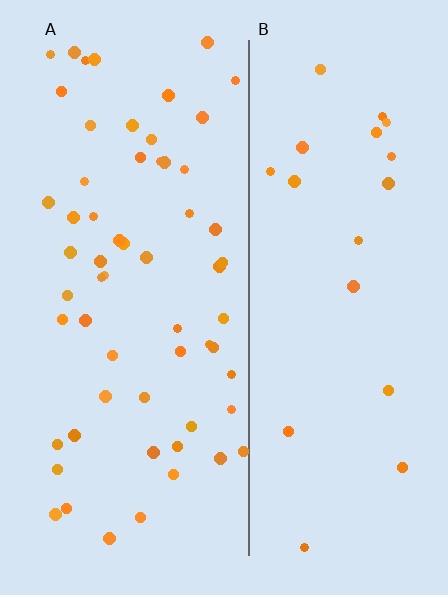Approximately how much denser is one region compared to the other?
Approximately 2.9× — region A over region B.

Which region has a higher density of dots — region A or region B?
A (the left).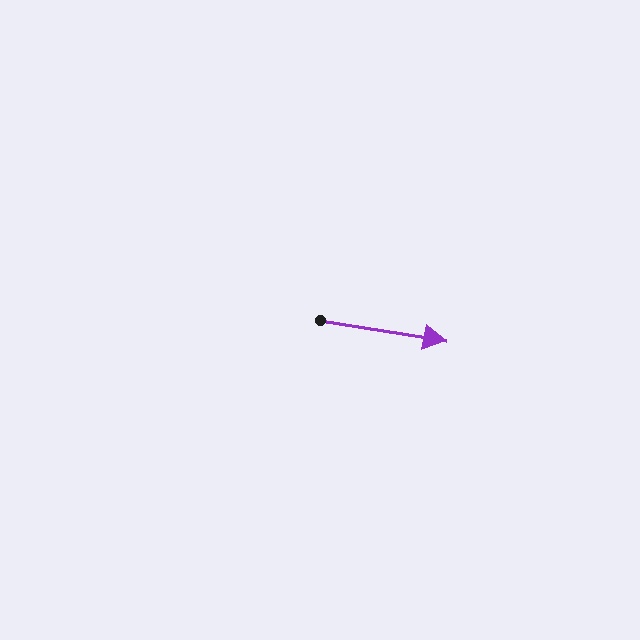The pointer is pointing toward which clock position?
Roughly 3 o'clock.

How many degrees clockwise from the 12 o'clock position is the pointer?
Approximately 99 degrees.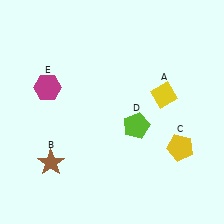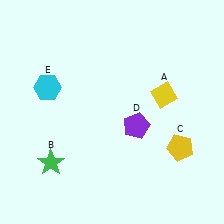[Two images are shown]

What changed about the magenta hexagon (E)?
In Image 1, E is magenta. In Image 2, it changed to cyan.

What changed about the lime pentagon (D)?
In Image 1, D is lime. In Image 2, it changed to purple.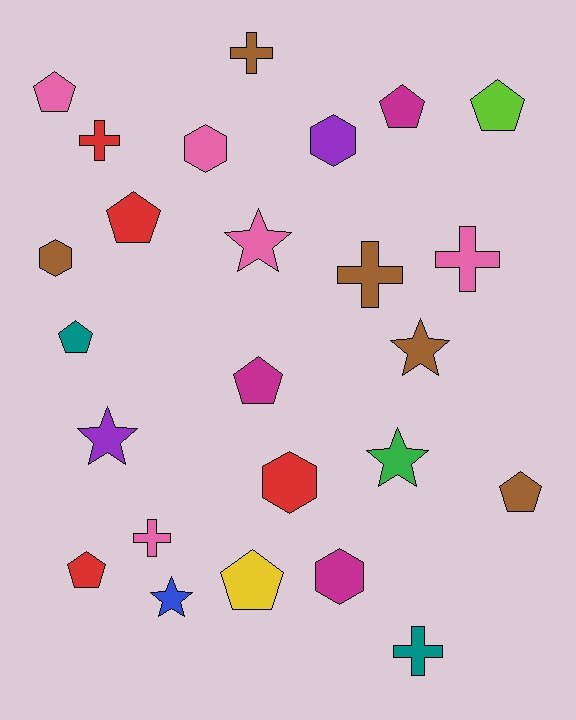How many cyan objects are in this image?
There are no cyan objects.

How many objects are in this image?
There are 25 objects.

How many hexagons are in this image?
There are 5 hexagons.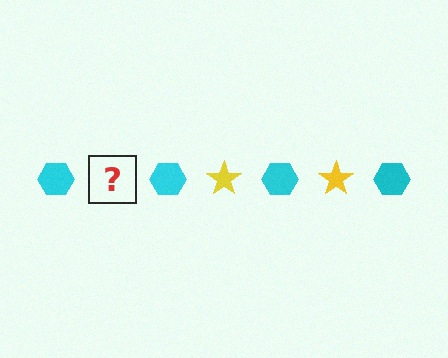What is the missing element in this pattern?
The missing element is a yellow star.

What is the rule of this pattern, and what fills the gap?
The rule is that the pattern alternates between cyan hexagon and yellow star. The gap should be filled with a yellow star.